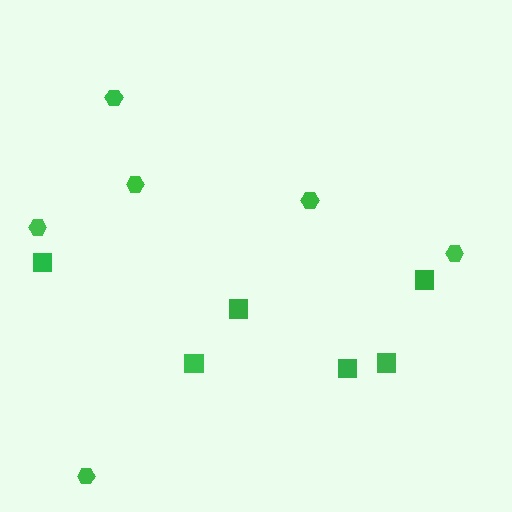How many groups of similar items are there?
There are 2 groups: one group of hexagons (6) and one group of squares (6).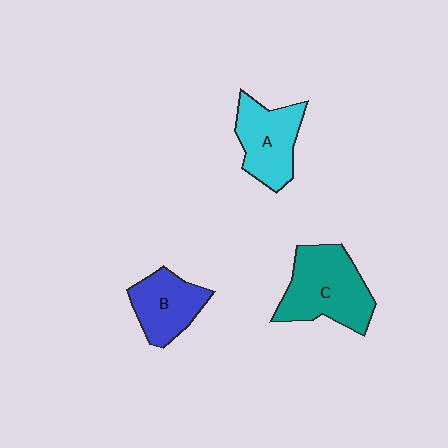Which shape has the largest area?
Shape C (teal).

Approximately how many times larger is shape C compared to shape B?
Approximately 1.5 times.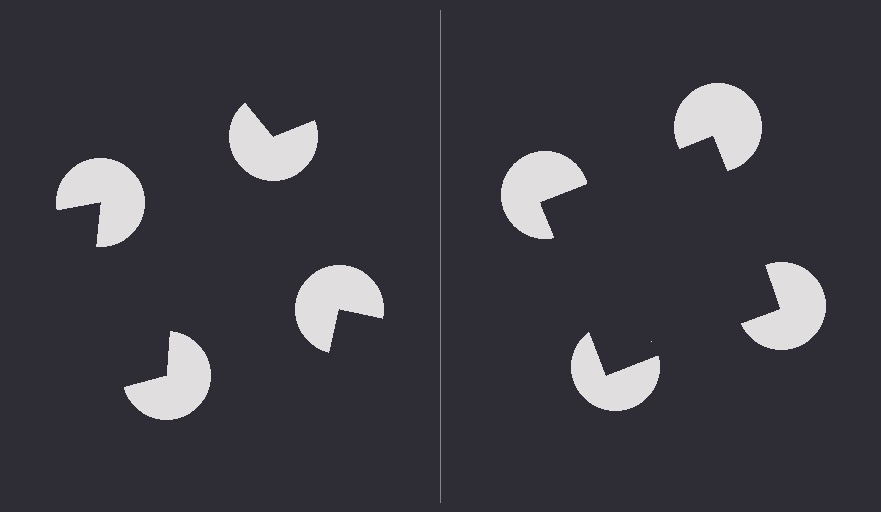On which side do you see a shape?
An illusory square appears on the right side. On the left side the wedge cuts are rotated, so no coherent shape forms.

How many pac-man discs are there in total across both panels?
8 — 4 on each side.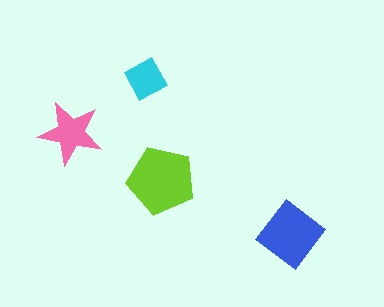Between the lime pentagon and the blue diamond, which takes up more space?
The lime pentagon.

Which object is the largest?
The lime pentagon.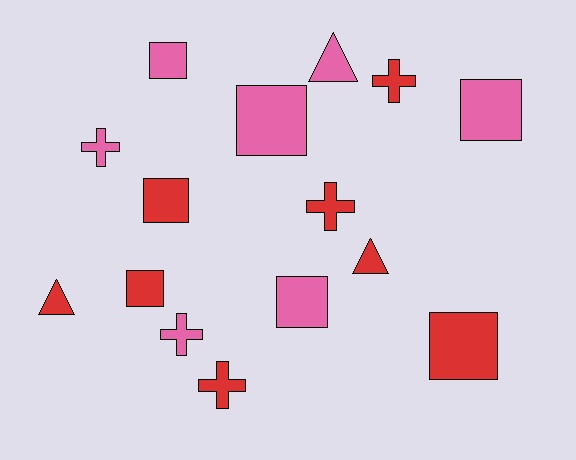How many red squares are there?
There are 3 red squares.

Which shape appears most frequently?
Square, with 7 objects.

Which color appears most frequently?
Red, with 8 objects.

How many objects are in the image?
There are 15 objects.